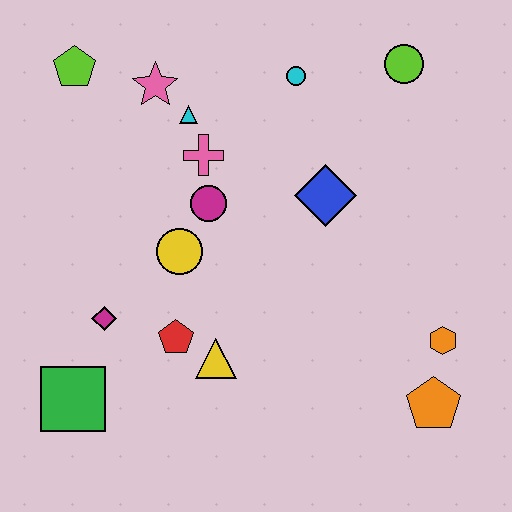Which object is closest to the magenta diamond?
The red pentagon is closest to the magenta diamond.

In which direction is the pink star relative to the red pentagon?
The pink star is above the red pentagon.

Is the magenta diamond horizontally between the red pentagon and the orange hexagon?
No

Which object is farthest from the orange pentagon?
The lime pentagon is farthest from the orange pentagon.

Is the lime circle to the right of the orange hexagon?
No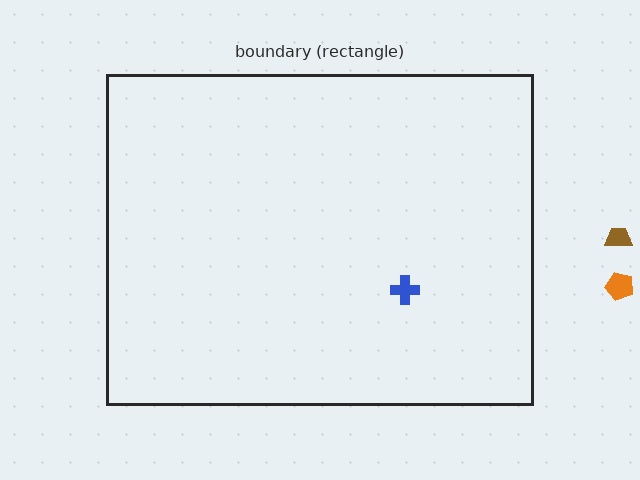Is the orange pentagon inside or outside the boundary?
Outside.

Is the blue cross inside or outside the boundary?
Inside.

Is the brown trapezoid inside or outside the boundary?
Outside.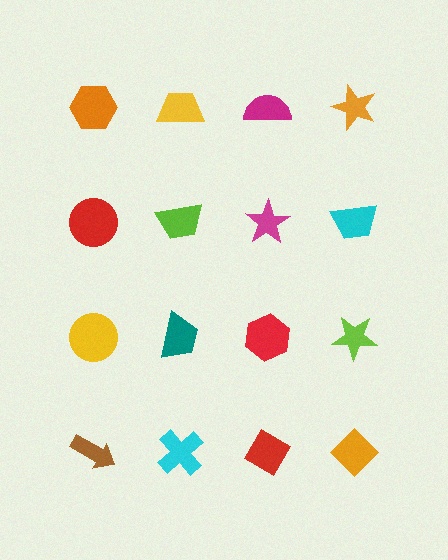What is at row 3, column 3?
A red hexagon.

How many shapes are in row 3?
4 shapes.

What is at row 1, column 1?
An orange hexagon.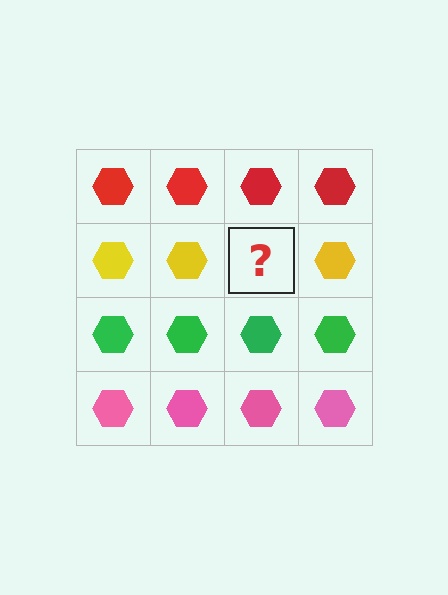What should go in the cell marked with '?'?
The missing cell should contain a yellow hexagon.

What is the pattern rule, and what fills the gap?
The rule is that each row has a consistent color. The gap should be filled with a yellow hexagon.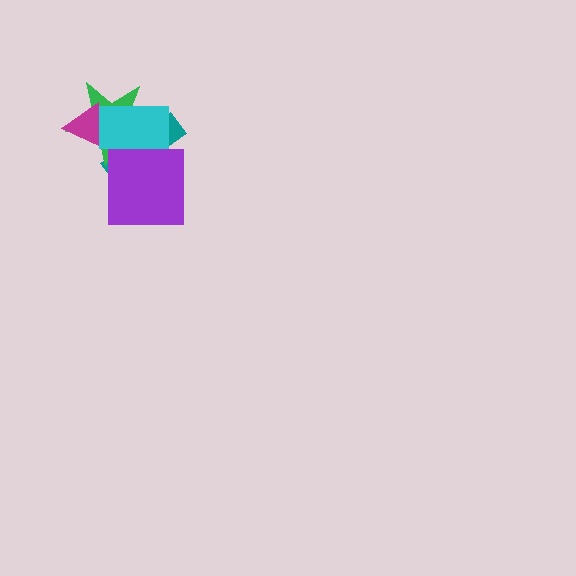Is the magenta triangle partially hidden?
Yes, it is partially covered by another shape.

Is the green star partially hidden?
Yes, it is partially covered by another shape.